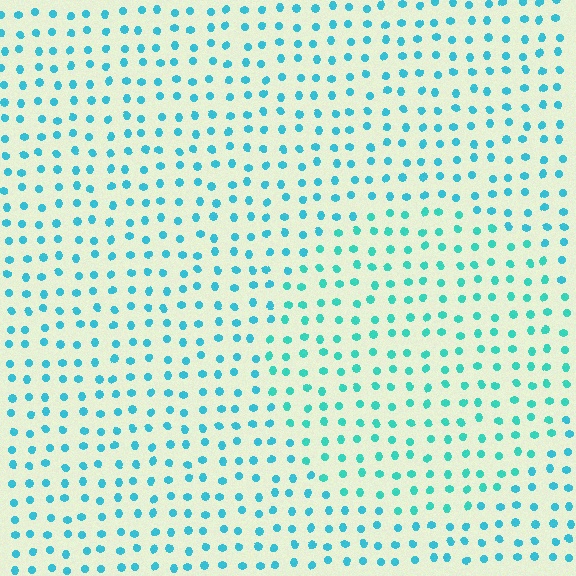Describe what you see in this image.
The image is filled with small cyan elements in a uniform arrangement. A circle-shaped region is visible where the elements are tinted to a slightly different hue, forming a subtle color boundary.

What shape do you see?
I see a circle.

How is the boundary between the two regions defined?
The boundary is defined purely by a slight shift in hue (about 18 degrees). Spacing, size, and orientation are identical on both sides.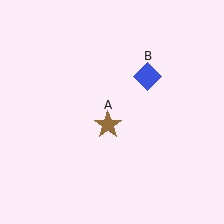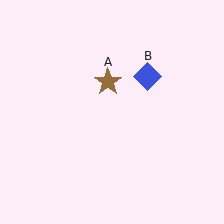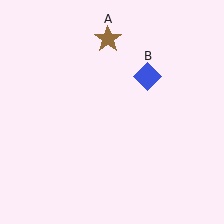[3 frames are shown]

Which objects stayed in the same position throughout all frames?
Blue diamond (object B) remained stationary.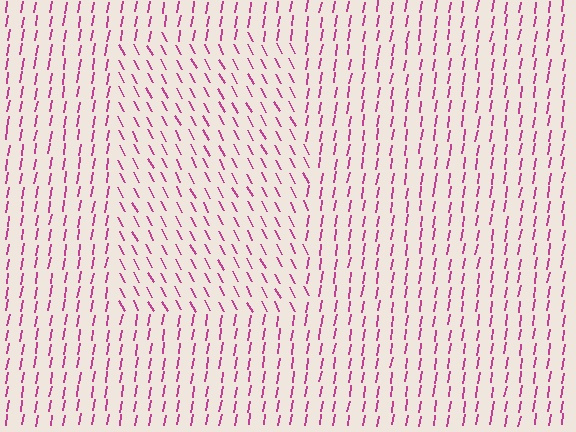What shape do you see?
I see a rectangle.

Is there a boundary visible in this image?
Yes, there is a texture boundary formed by a change in line orientation.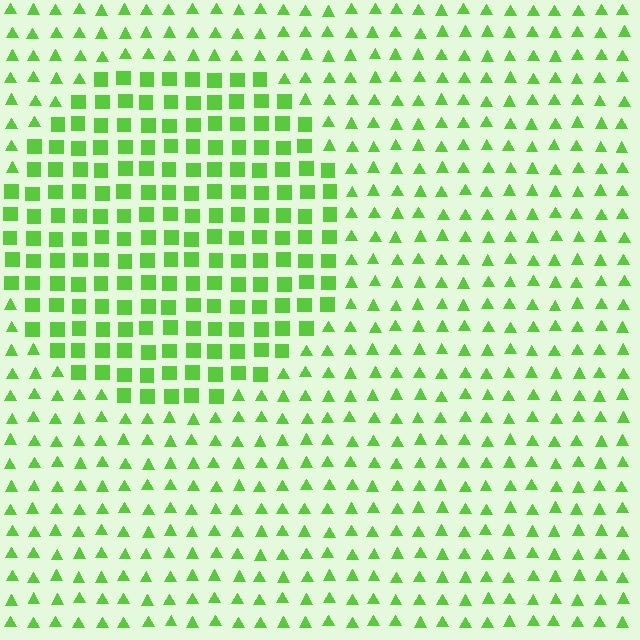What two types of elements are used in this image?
The image uses squares inside the circle region and triangles outside it.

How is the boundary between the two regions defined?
The boundary is defined by a change in element shape: squares inside vs. triangles outside. All elements share the same color and spacing.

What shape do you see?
I see a circle.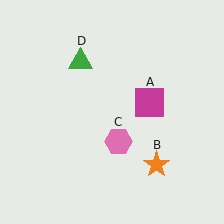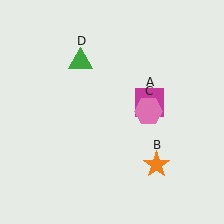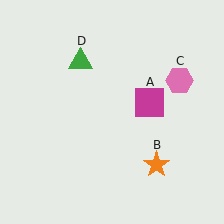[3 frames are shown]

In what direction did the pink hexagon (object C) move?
The pink hexagon (object C) moved up and to the right.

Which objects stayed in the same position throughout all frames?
Magenta square (object A) and orange star (object B) and green triangle (object D) remained stationary.